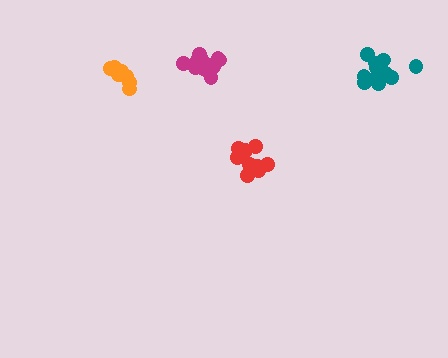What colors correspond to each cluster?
The clusters are colored: red, teal, magenta, orange.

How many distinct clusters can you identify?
There are 4 distinct clusters.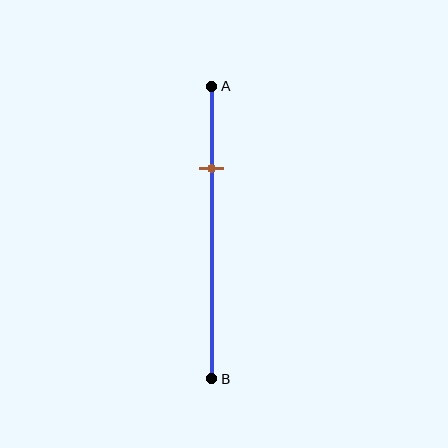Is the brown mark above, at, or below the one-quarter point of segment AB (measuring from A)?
The brown mark is approximately at the one-quarter point of segment AB.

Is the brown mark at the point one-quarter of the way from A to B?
Yes, the mark is approximately at the one-quarter point.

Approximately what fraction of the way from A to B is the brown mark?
The brown mark is approximately 30% of the way from A to B.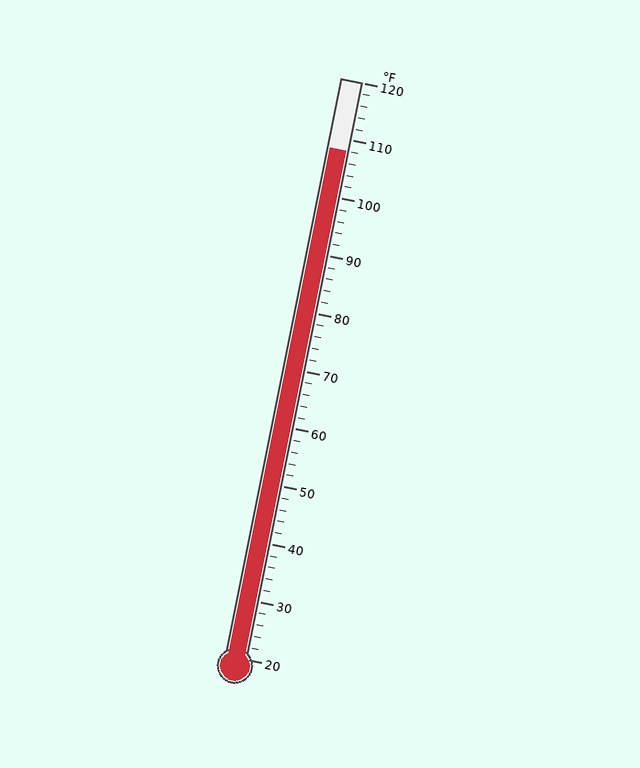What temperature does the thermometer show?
The thermometer shows approximately 108°F.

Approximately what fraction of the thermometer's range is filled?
The thermometer is filled to approximately 90% of its range.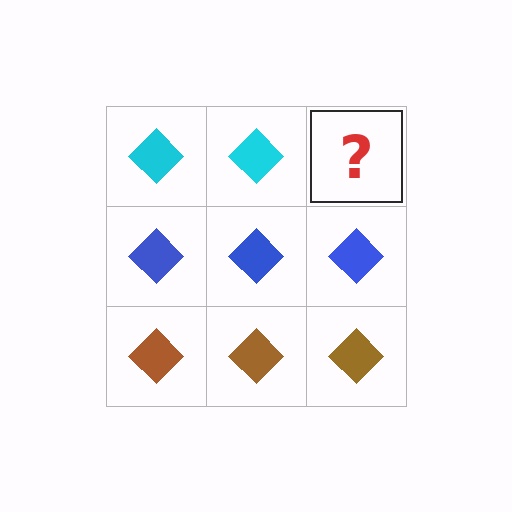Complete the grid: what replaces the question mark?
The question mark should be replaced with a cyan diamond.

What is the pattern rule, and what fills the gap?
The rule is that each row has a consistent color. The gap should be filled with a cyan diamond.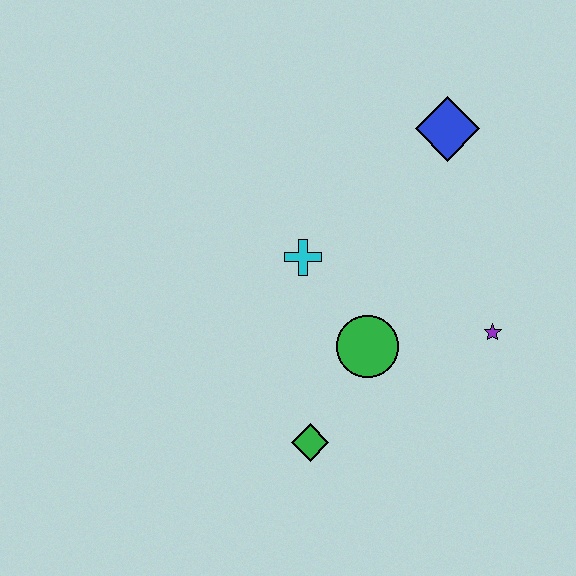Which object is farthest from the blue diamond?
The green diamond is farthest from the blue diamond.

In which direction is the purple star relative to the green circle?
The purple star is to the right of the green circle.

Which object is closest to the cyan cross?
The green circle is closest to the cyan cross.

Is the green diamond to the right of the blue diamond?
No